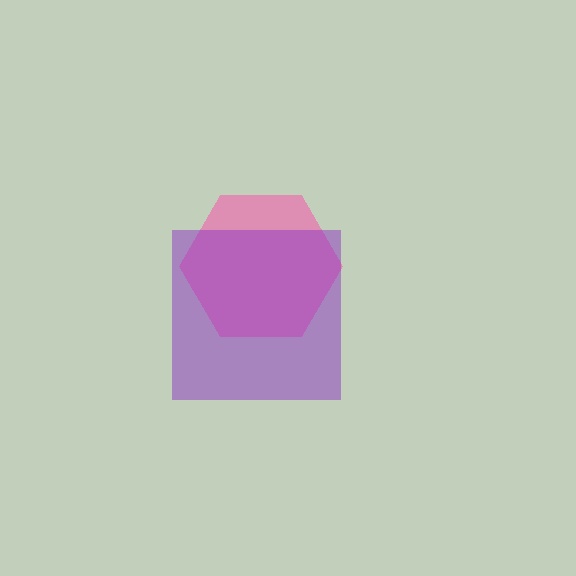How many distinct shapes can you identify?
There are 2 distinct shapes: a pink hexagon, a purple square.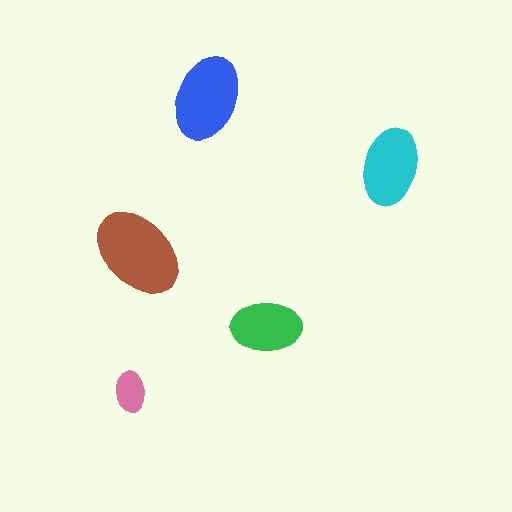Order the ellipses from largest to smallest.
the brown one, the blue one, the cyan one, the green one, the pink one.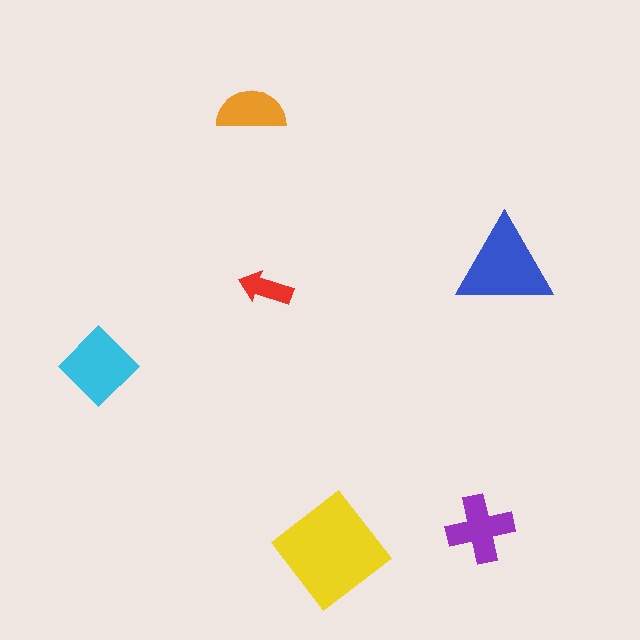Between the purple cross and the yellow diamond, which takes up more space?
The yellow diamond.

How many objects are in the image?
There are 6 objects in the image.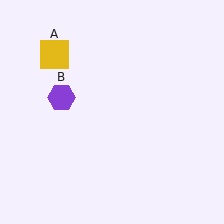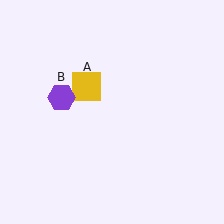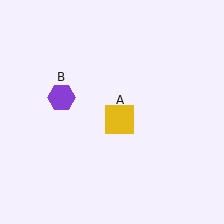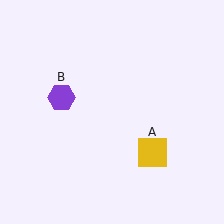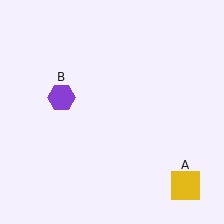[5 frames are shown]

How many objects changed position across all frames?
1 object changed position: yellow square (object A).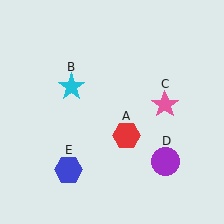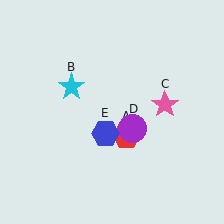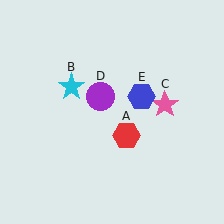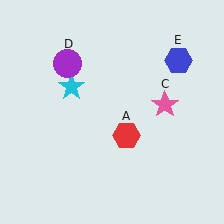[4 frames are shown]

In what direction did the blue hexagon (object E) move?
The blue hexagon (object E) moved up and to the right.